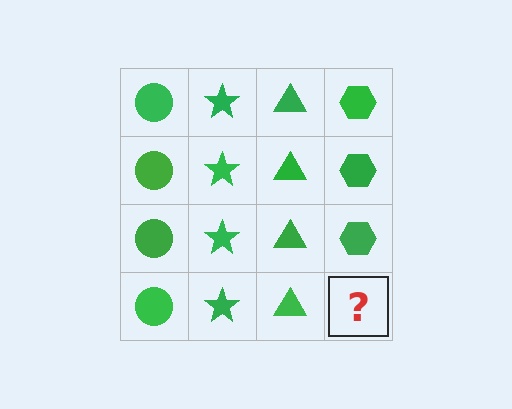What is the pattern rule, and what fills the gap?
The rule is that each column has a consistent shape. The gap should be filled with a green hexagon.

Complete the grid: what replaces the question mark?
The question mark should be replaced with a green hexagon.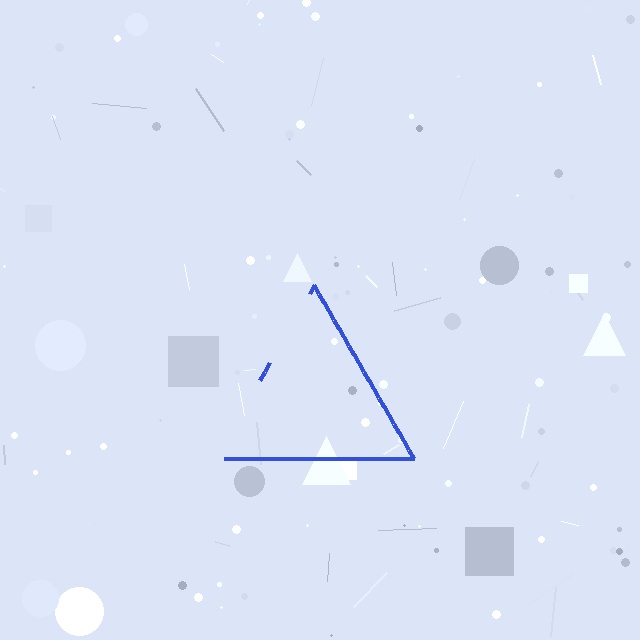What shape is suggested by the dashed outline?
The dashed outline suggests a triangle.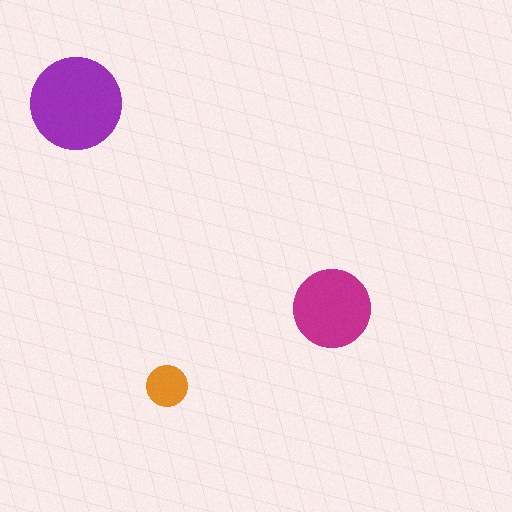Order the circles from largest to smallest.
the purple one, the magenta one, the orange one.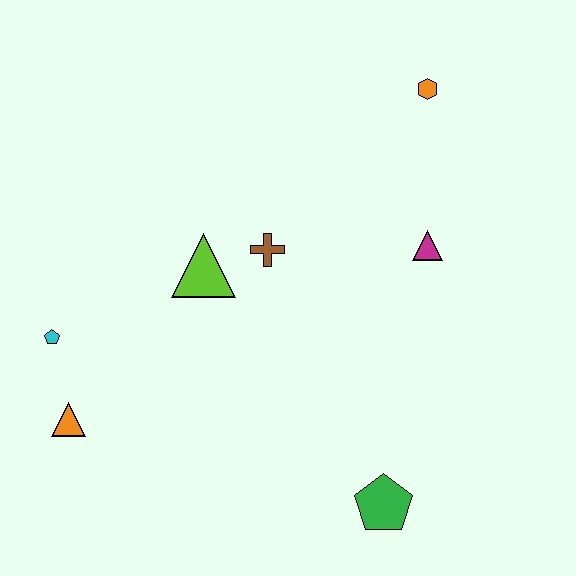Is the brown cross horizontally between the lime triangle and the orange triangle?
No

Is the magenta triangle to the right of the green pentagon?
Yes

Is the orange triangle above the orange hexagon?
No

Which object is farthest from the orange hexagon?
The orange triangle is farthest from the orange hexagon.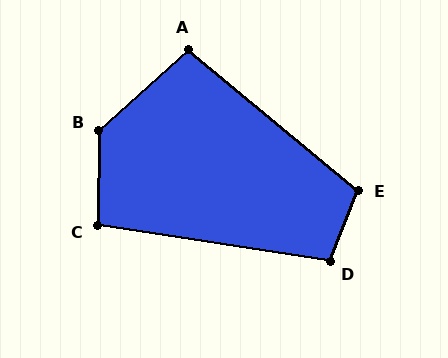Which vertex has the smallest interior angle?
A, at approximately 98 degrees.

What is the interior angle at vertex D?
Approximately 103 degrees (obtuse).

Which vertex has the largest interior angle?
B, at approximately 133 degrees.